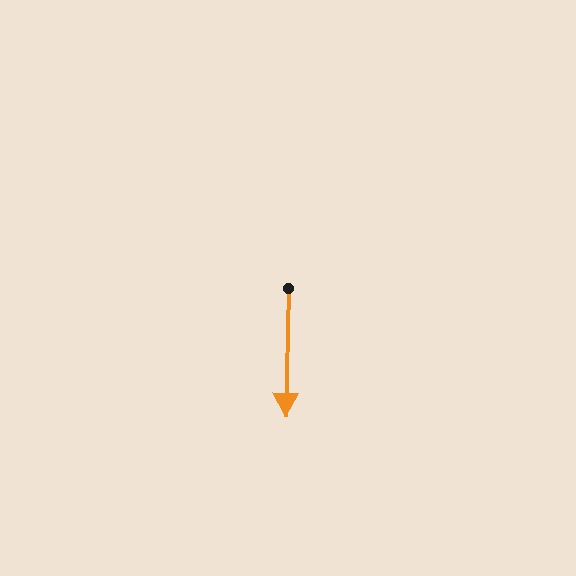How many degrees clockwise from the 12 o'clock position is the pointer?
Approximately 181 degrees.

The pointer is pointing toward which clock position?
Roughly 6 o'clock.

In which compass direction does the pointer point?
South.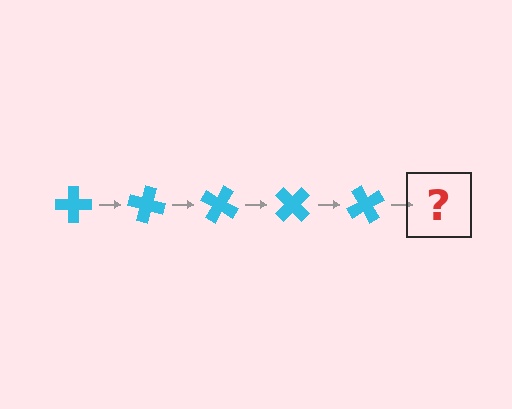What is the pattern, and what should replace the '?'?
The pattern is that the cross rotates 15 degrees each step. The '?' should be a cyan cross rotated 75 degrees.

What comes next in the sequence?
The next element should be a cyan cross rotated 75 degrees.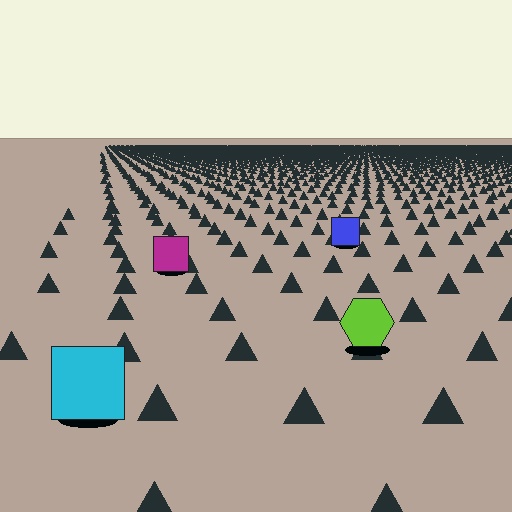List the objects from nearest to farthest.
From nearest to farthest: the cyan square, the lime hexagon, the magenta square, the blue square.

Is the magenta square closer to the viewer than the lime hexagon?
No. The lime hexagon is closer — you can tell from the texture gradient: the ground texture is coarser near it.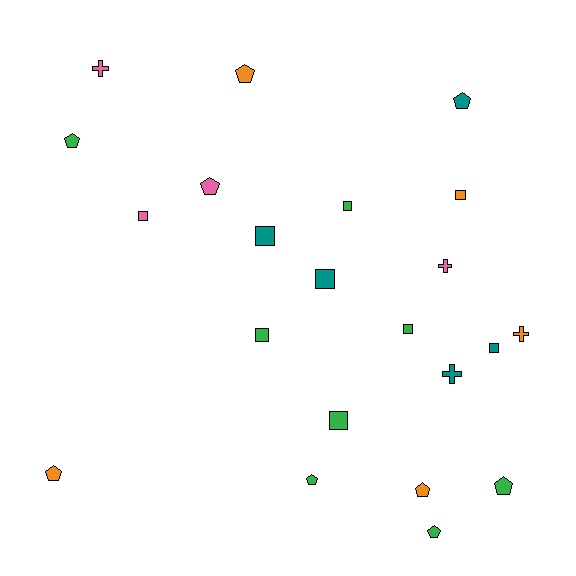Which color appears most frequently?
Green, with 8 objects.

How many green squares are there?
There are 4 green squares.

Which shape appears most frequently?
Pentagon, with 9 objects.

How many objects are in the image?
There are 22 objects.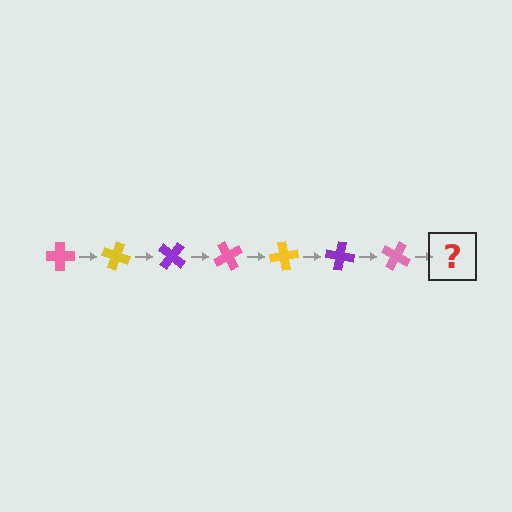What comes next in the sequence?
The next element should be a yellow cross, rotated 140 degrees from the start.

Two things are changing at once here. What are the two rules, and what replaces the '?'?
The two rules are that it rotates 20 degrees each step and the color cycles through pink, yellow, and purple. The '?' should be a yellow cross, rotated 140 degrees from the start.